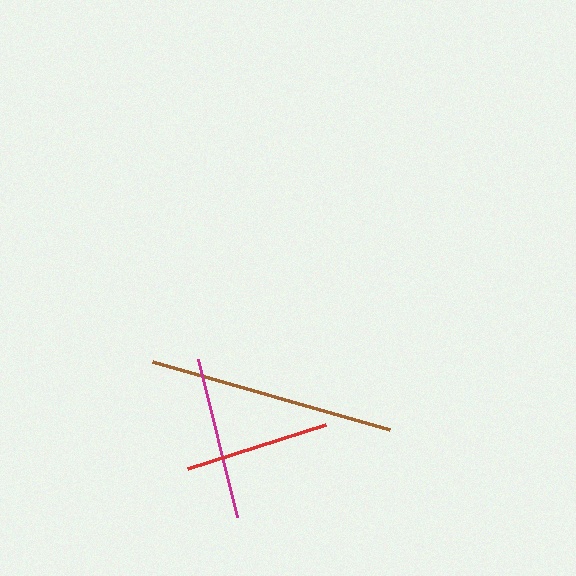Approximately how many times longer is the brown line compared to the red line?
The brown line is approximately 1.7 times the length of the red line.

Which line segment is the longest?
The brown line is the longest at approximately 246 pixels.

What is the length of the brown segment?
The brown segment is approximately 246 pixels long.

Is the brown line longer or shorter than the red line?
The brown line is longer than the red line.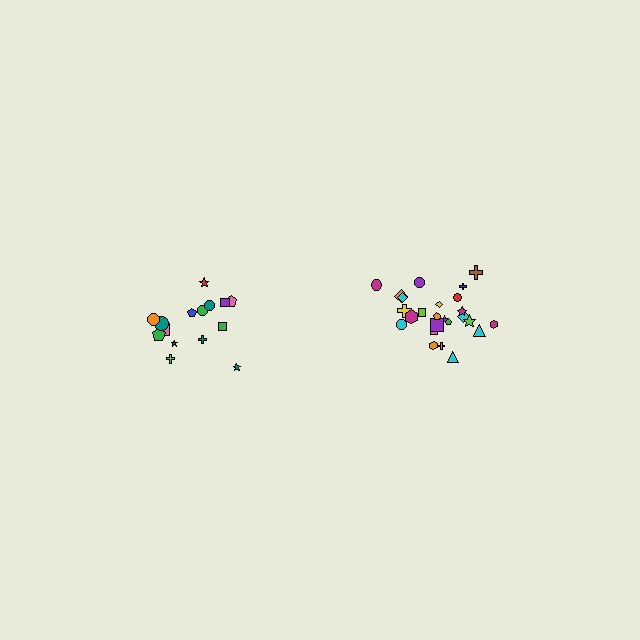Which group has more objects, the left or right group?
The right group.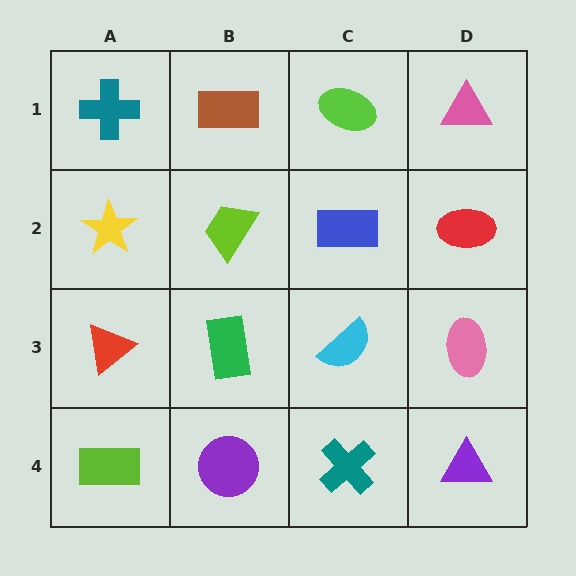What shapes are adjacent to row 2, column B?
A brown rectangle (row 1, column B), a green rectangle (row 3, column B), a yellow star (row 2, column A), a blue rectangle (row 2, column C).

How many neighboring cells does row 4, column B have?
3.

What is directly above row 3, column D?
A red ellipse.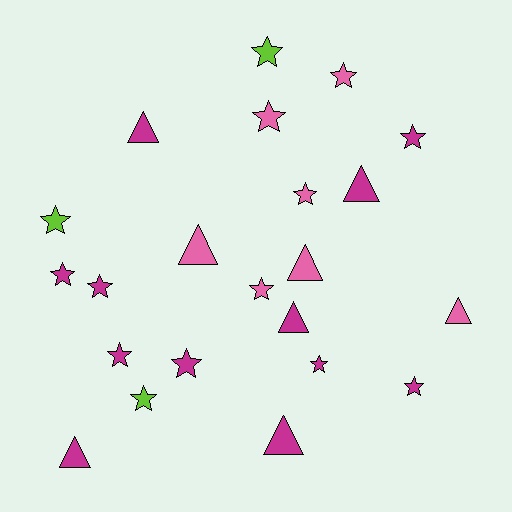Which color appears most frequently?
Magenta, with 12 objects.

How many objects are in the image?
There are 22 objects.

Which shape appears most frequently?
Star, with 14 objects.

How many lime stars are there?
There are 3 lime stars.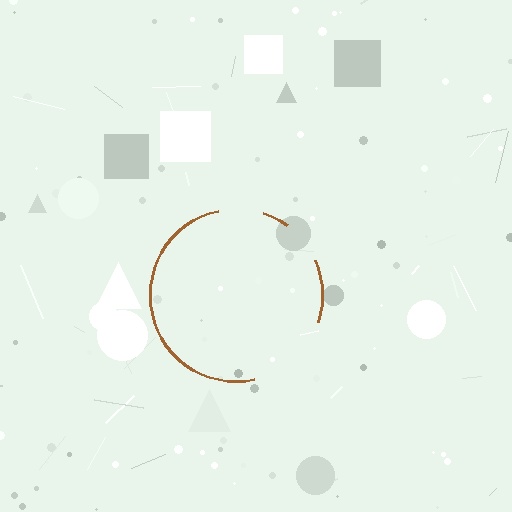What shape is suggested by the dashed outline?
The dashed outline suggests a circle.